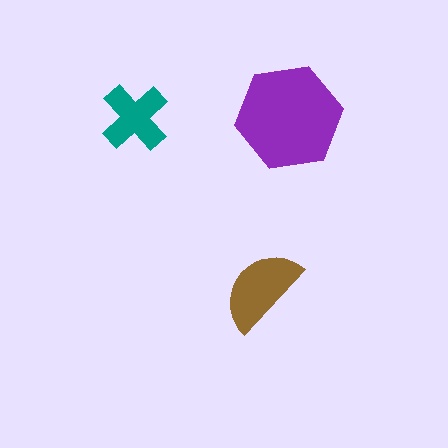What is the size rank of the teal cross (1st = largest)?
3rd.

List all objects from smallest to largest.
The teal cross, the brown semicircle, the purple hexagon.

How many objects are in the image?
There are 3 objects in the image.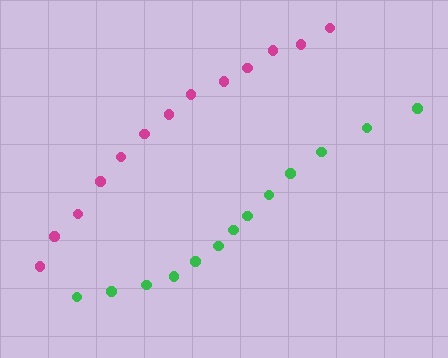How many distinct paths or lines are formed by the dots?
There are 2 distinct paths.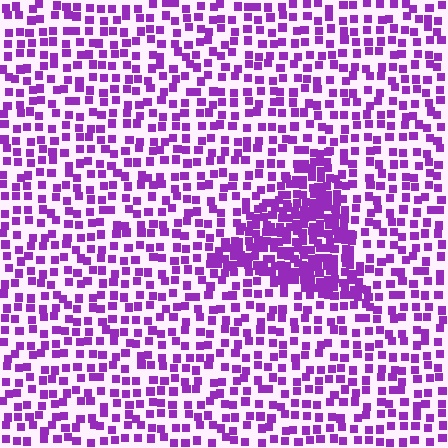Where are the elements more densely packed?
The elements are more densely packed inside the triangle boundary.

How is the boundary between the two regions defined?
The boundary is defined by a change in element density (approximately 2.3x ratio). All elements are the same color, size, and shape.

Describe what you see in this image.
The image contains small purple elements arranged at two different densities. A triangle-shaped region is visible where the elements are more densely packed than the surrounding area.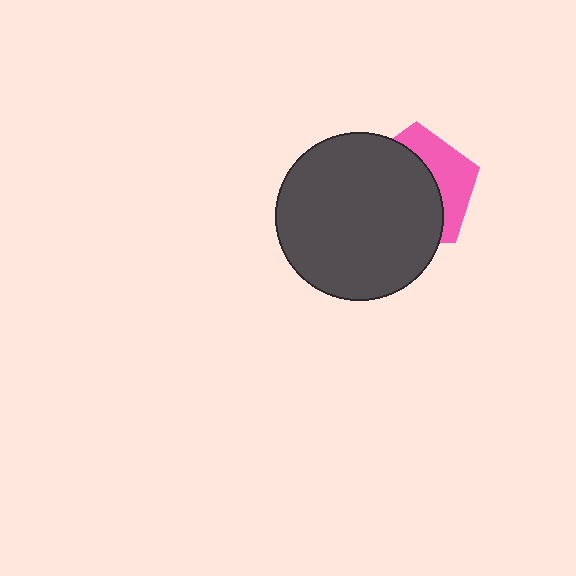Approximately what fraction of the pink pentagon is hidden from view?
Roughly 64% of the pink pentagon is hidden behind the dark gray circle.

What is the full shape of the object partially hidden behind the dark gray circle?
The partially hidden object is a pink pentagon.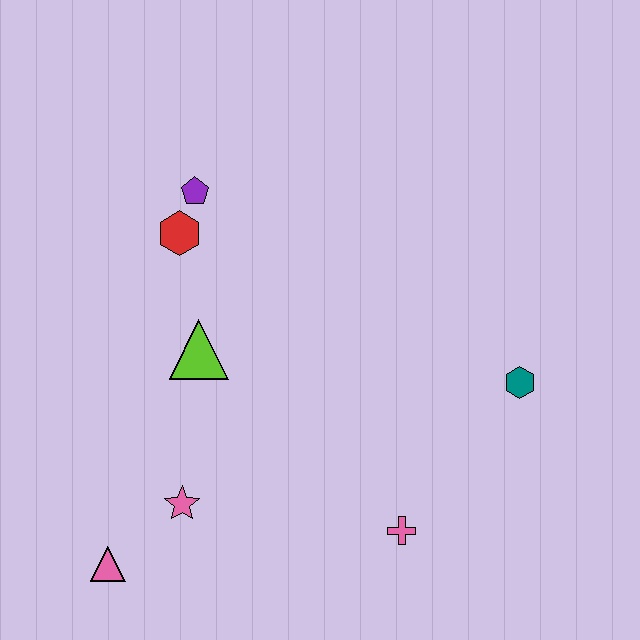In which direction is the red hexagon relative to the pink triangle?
The red hexagon is above the pink triangle.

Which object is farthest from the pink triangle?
The teal hexagon is farthest from the pink triangle.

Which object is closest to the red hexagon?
The purple pentagon is closest to the red hexagon.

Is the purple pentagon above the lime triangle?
Yes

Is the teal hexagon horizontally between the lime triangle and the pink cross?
No